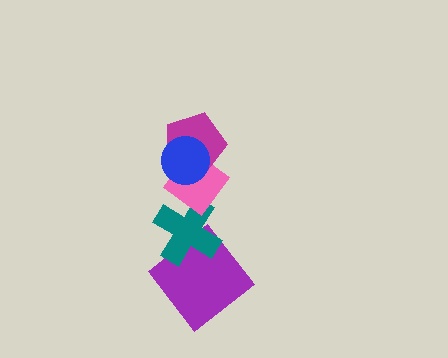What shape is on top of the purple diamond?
The teal cross is on top of the purple diamond.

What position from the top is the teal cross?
The teal cross is 4th from the top.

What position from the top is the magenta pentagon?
The magenta pentagon is 2nd from the top.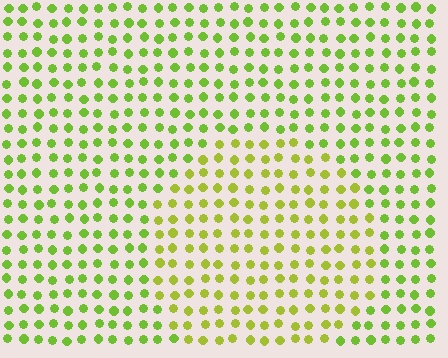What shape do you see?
I see a circle.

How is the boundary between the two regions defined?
The boundary is defined purely by a slight shift in hue (about 22 degrees). Spacing, size, and orientation are identical on both sides.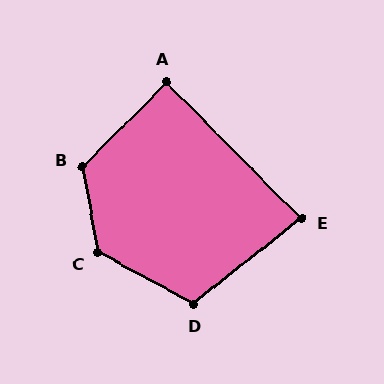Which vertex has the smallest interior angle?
E, at approximately 84 degrees.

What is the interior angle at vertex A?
Approximately 90 degrees (approximately right).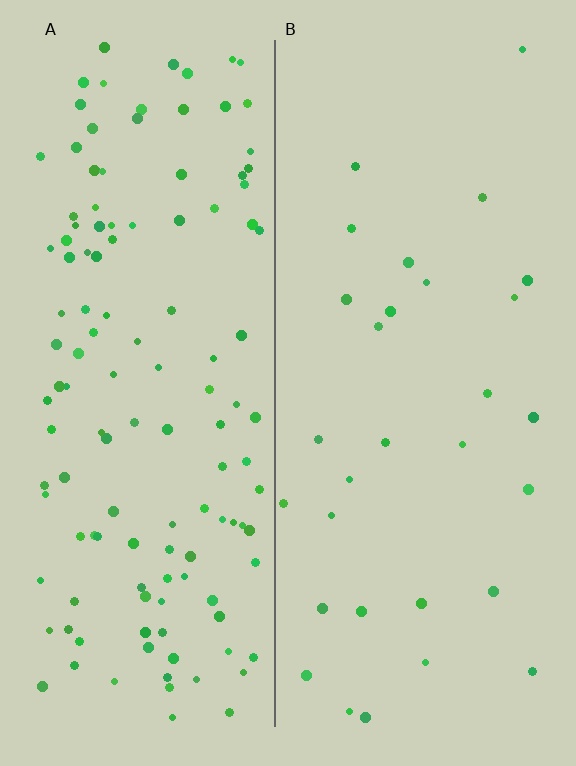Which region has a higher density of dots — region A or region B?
A (the left).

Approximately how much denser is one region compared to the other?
Approximately 4.2× — region A over region B.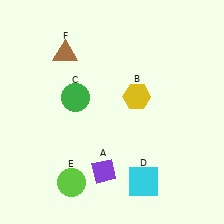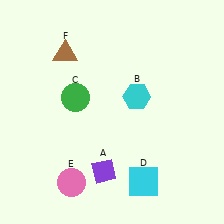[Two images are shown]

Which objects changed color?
B changed from yellow to cyan. E changed from lime to pink.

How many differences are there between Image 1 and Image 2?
There are 2 differences between the two images.